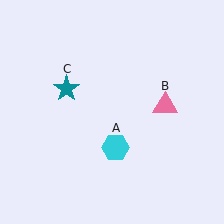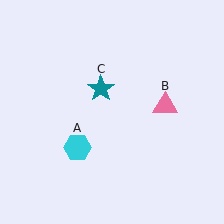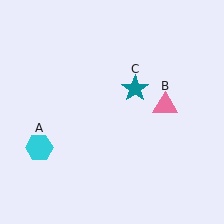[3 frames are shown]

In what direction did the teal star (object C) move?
The teal star (object C) moved right.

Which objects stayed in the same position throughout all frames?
Pink triangle (object B) remained stationary.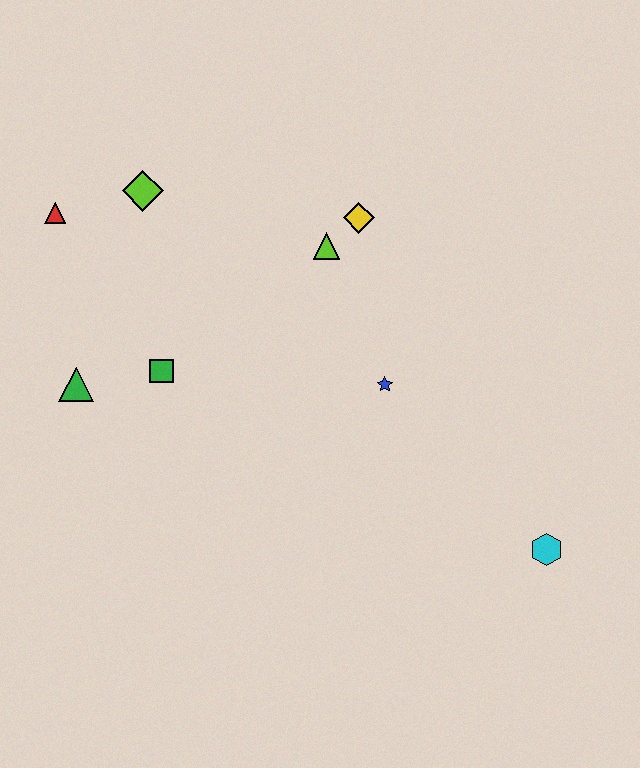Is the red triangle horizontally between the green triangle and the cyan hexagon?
No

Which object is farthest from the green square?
The cyan hexagon is farthest from the green square.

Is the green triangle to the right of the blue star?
No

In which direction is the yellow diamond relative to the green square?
The yellow diamond is to the right of the green square.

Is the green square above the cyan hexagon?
Yes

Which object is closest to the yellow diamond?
The lime triangle is closest to the yellow diamond.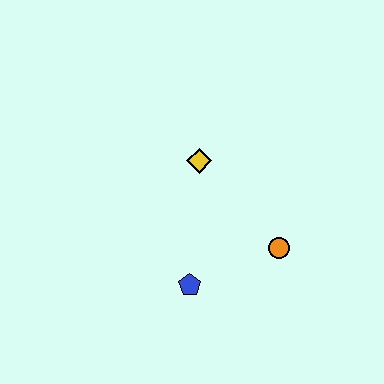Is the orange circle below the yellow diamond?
Yes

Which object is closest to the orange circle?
The blue pentagon is closest to the orange circle.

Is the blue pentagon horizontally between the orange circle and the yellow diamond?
No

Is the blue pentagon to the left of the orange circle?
Yes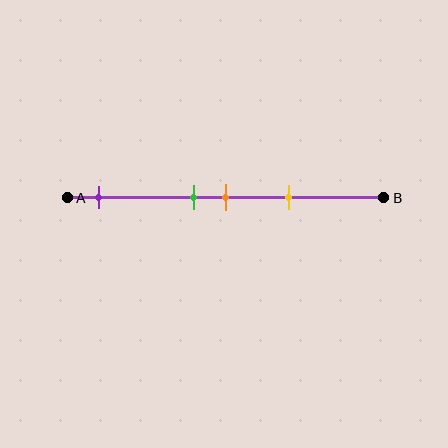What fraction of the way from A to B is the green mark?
The green mark is approximately 40% (0.4) of the way from A to B.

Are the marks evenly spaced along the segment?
No, the marks are not evenly spaced.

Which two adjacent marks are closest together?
The green and orange marks are the closest adjacent pair.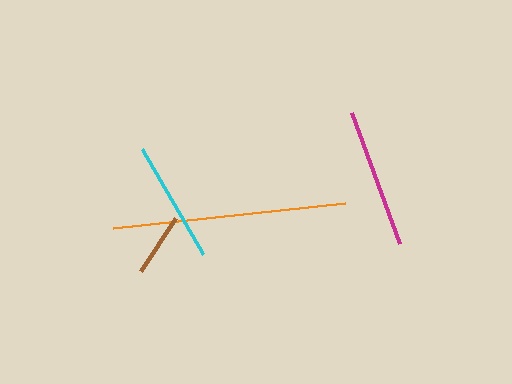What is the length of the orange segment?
The orange segment is approximately 234 pixels long.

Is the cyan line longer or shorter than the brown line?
The cyan line is longer than the brown line.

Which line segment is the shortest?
The brown line is the shortest at approximately 64 pixels.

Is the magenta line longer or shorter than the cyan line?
The magenta line is longer than the cyan line.